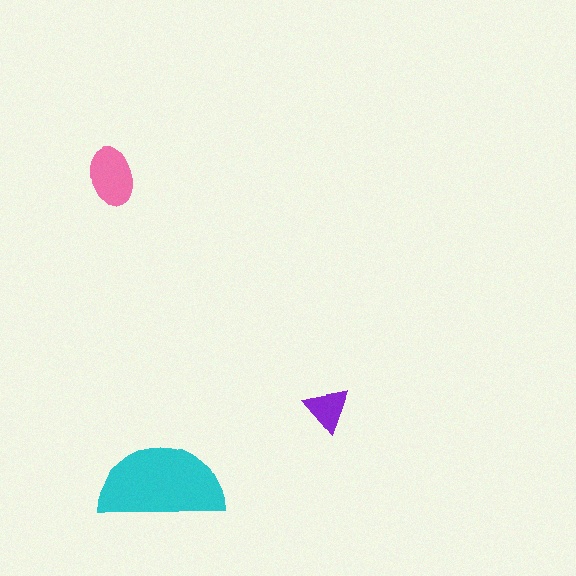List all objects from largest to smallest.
The cyan semicircle, the pink ellipse, the purple triangle.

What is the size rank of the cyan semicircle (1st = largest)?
1st.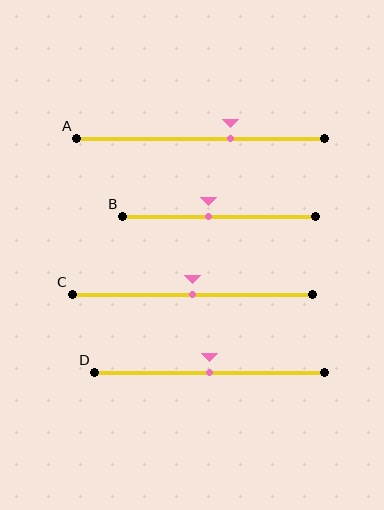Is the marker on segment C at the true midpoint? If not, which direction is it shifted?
Yes, the marker on segment C is at the true midpoint.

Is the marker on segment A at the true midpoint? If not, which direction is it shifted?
No, the marker on segment A is shifted to the right by about 12% of the segment length.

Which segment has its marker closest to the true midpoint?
Segment C has its marker closest to the true midpoint.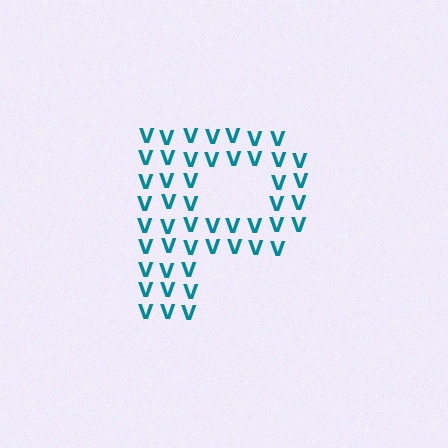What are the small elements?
The small elements are letter V's.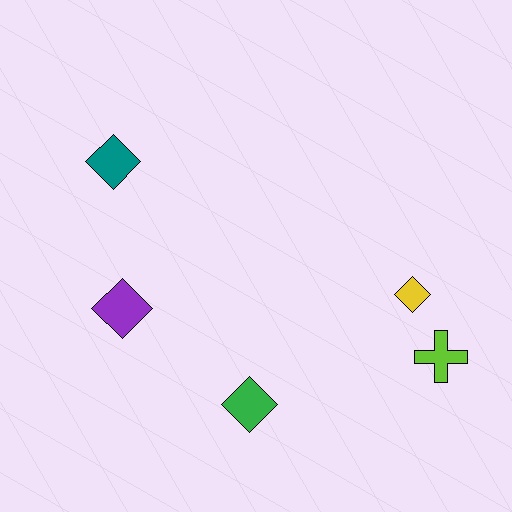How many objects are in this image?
There are 5 objects.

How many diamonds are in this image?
There are 4 diamonds.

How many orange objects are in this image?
There are no orange objects.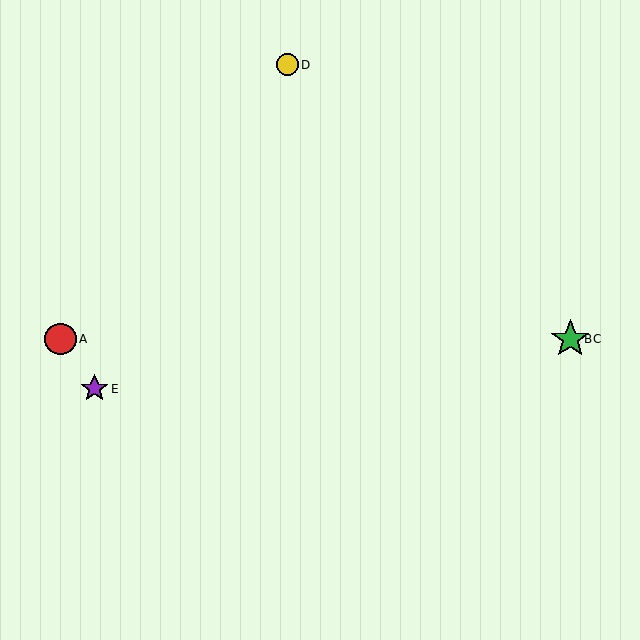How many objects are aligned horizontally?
3 objects (A, B, C) are aligned horizontally.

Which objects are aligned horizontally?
Objects A, B, C are aligned horizontally.